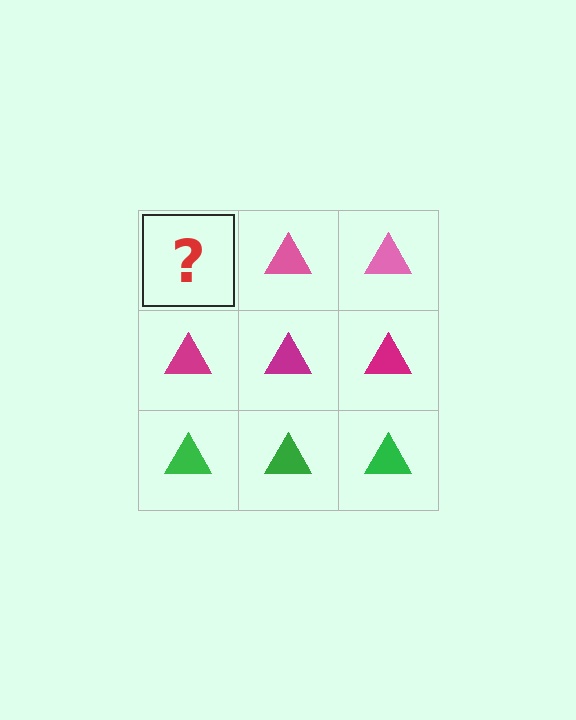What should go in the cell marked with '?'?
The missing cell should contain a pink triangle.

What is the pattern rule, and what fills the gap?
The rule is that each row has a consistent color. The gap should be filled with a pink triangle.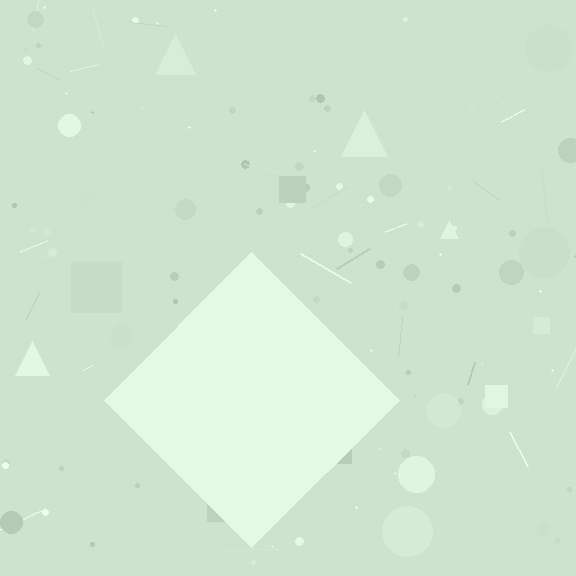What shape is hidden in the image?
A diamond is hidden in the image.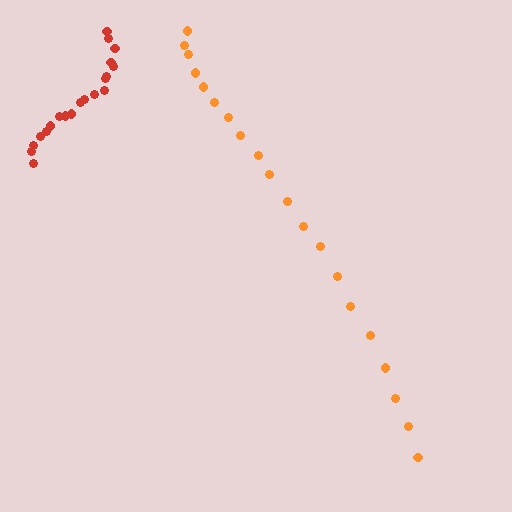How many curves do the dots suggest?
There are 2 distinct paths.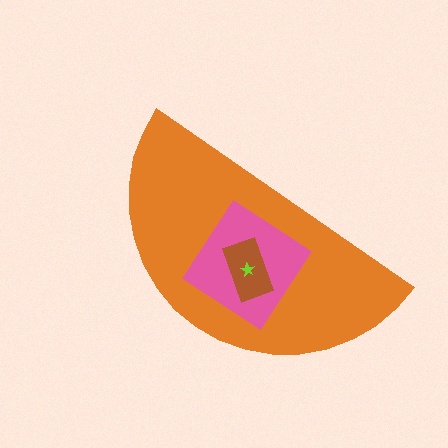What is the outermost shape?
The orange semicircle.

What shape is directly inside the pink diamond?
The brown rectangle.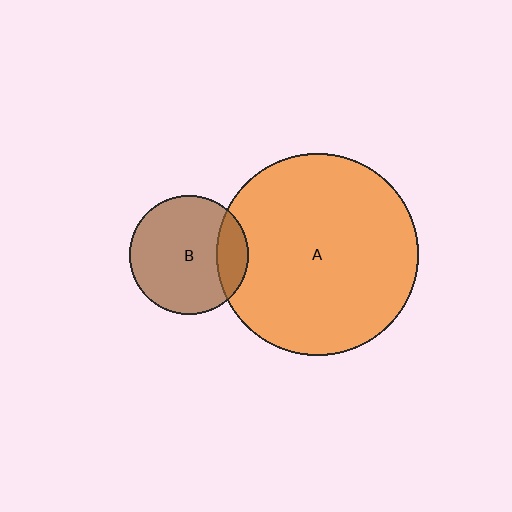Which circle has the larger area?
Circle A (orange).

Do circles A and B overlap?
Yes.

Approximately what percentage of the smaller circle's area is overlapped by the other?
Approximately 20%.